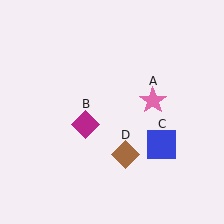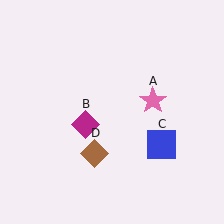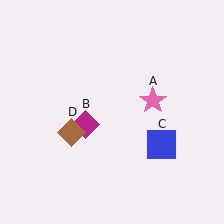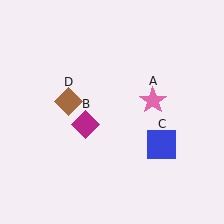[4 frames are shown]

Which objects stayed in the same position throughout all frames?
Pink star (object A) and magenta diamond (object B) and blue square (object C) remained stationary.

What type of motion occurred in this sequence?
The brown diamond (object D) rotated clockwise around the center of the scene.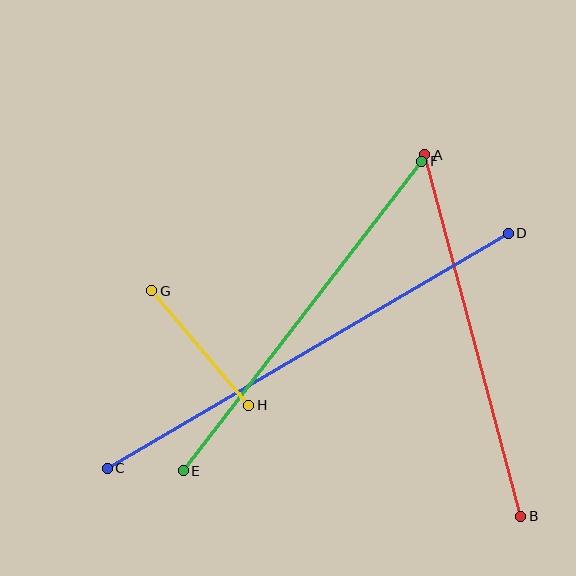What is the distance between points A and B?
The distance is approximately 374 pixels.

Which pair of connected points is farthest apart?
Points C and D are farthest apart.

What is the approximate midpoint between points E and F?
The midpoint is at approximately (302, 316) pixels.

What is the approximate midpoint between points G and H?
The midpoint is at approximately (200, 348) pixels.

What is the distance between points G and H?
The distance is approximately 151 pixels.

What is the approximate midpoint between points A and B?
The midpoint is at approximately (473, 336) pixels.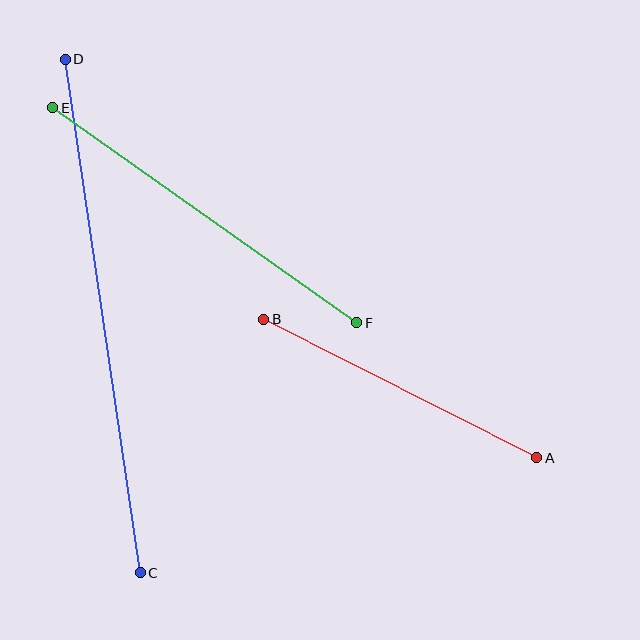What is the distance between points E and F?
The distance is approximately 373 pixels.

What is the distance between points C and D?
The distance is approximately 519 pixels.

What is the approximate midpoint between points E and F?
The midpoint is at approximately (205, 215) pixels.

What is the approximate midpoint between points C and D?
The midpoint is at approximately (103, 316) pixels.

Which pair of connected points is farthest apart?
Points C and D are farthest apart.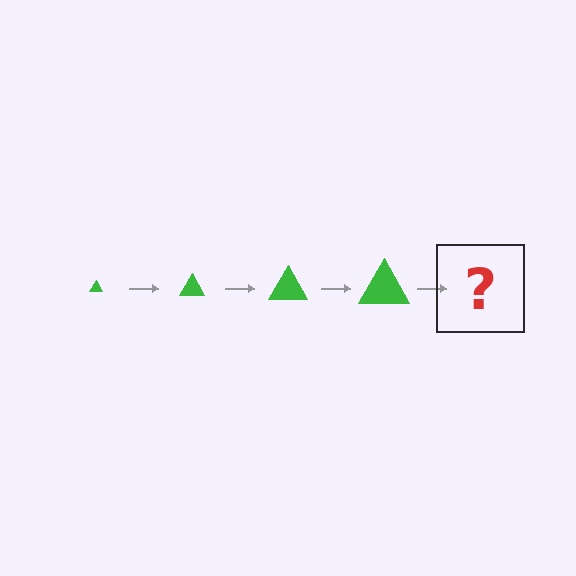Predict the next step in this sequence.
The next step is a green triangle, larger than the previous one.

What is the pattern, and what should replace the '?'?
The pattern is that the triangle gets progressively larger each step. The '?' should be a green triangle, larger than the previous one.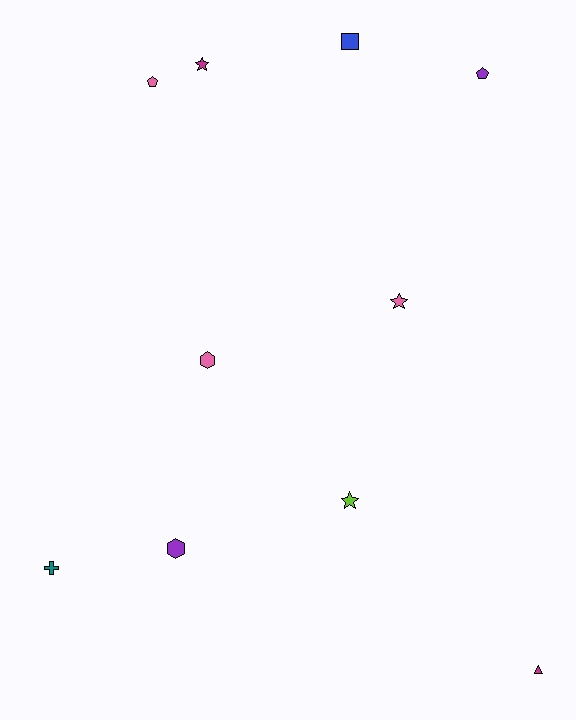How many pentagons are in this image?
There are 2 pentagons.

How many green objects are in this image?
There are no green objects.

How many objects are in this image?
There are 10 objects.